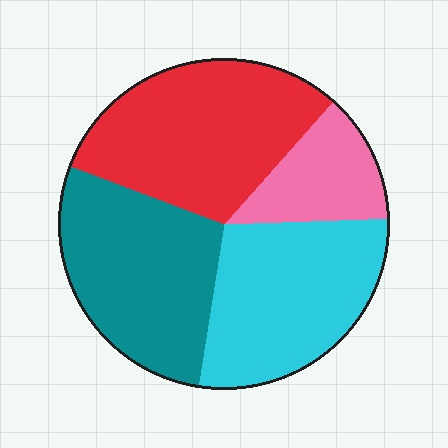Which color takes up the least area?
Pink, at roughly 15%.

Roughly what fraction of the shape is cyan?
Cyan covers roughly 30% of the shape.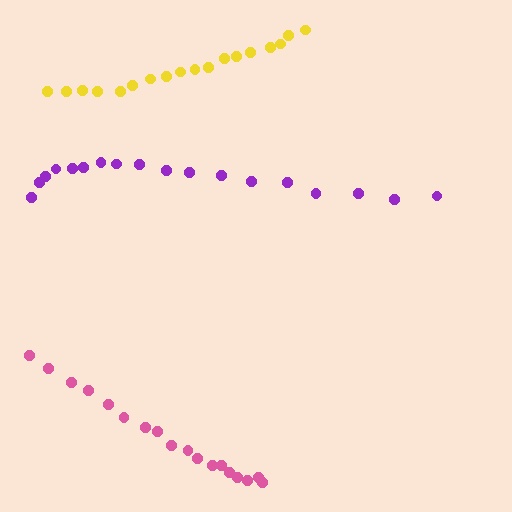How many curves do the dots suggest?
There are 3 distinct paths.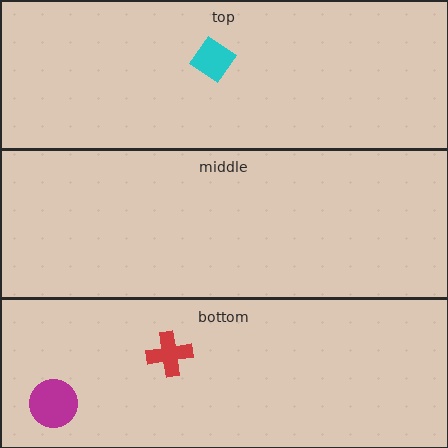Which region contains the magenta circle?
The bottom region.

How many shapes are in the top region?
1.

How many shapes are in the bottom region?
2.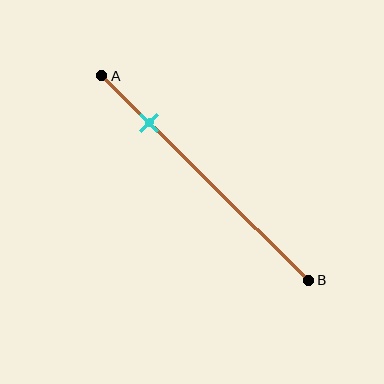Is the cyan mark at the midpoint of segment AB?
No, the mark is at about 25% from A, not at the 50% midpoint.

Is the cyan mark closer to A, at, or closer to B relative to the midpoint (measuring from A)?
The cyan mark is closer to point A than the midpoint of segment AB.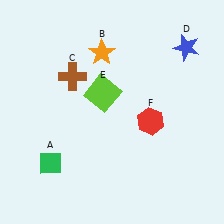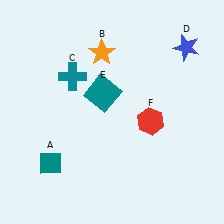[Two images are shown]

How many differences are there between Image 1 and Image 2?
There are 3 differences between the two images.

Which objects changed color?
A changed from green to teal. C changed from brown to teal. E changed from lime to teal.